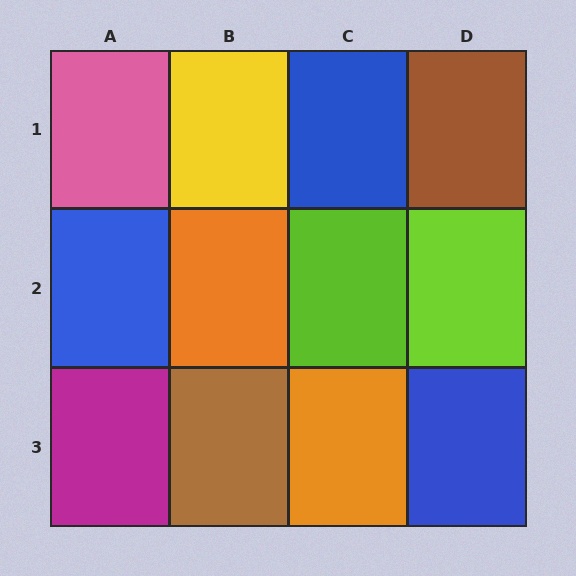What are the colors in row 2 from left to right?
Blue, orange, lime, lime.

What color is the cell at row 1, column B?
Yellow.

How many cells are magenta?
1 cell is magenta.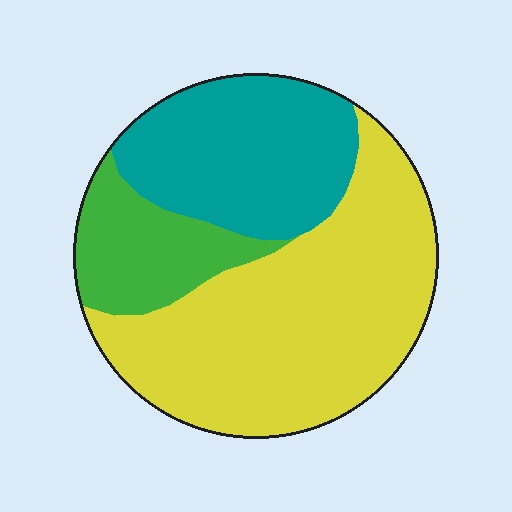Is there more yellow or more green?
Yellow.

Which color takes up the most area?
Yellow, at roughly 55%.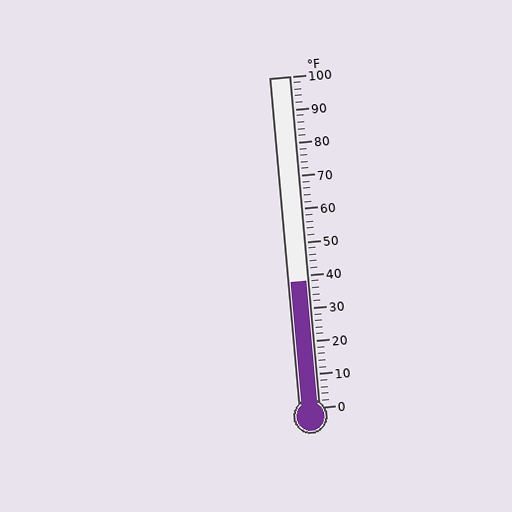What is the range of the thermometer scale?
The thermometer scale ranges from 0°F to 100°F.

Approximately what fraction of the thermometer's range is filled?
The thermometer is filled to approximately 40% of its range.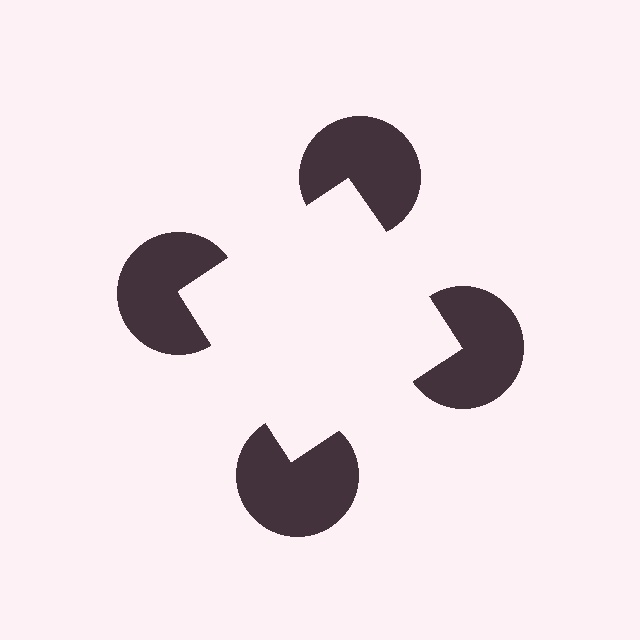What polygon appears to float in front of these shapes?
An illusory square — its edges are inferred from the aligned wedge cuts in the pac-man discs, not physically drawn.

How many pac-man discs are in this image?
There are 4 — one at each vertex of the illusory square.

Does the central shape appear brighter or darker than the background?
It typically appears slightly brighter than the background, even though no actual brightness change is drawn.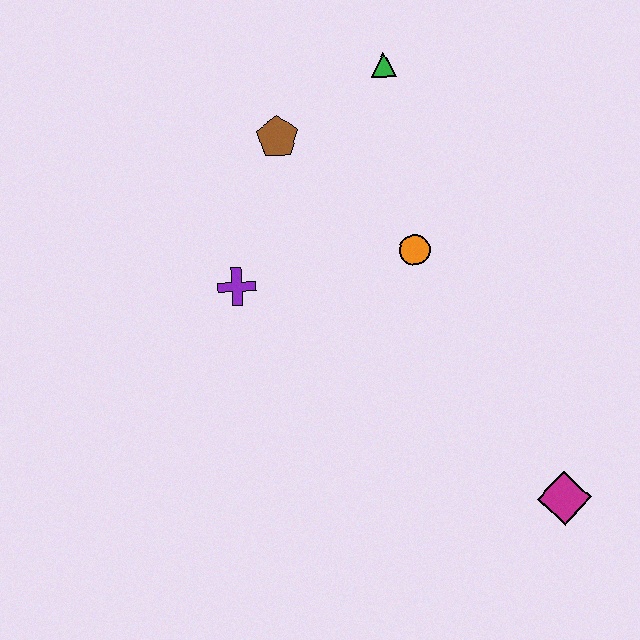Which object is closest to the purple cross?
The brown pentagon is closest to the purple cross.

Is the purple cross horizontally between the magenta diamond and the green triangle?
No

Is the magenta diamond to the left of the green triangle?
No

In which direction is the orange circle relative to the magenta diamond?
The orange circle is above the magenta diamond.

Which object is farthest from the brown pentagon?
The magenta diamond is farthest from the brown pentagon.